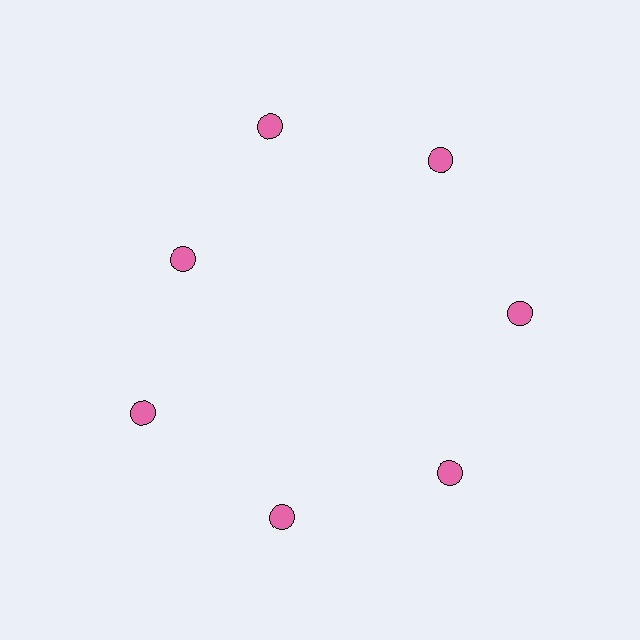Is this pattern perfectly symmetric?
No. The 7 pink circles are arranged in a ring, but one element near the 10 o'clock position is pulled inward toward the center, breaking the 7-fold rotational symmetry.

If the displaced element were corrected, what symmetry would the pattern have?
It would have 7-fold rotational symmetry — the pattern would map onto itself every 51 degrees.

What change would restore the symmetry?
The symmetry would be restored by moving it outward, back onto the ring so that all 7 circles sit at equal angles and equal distance from the center.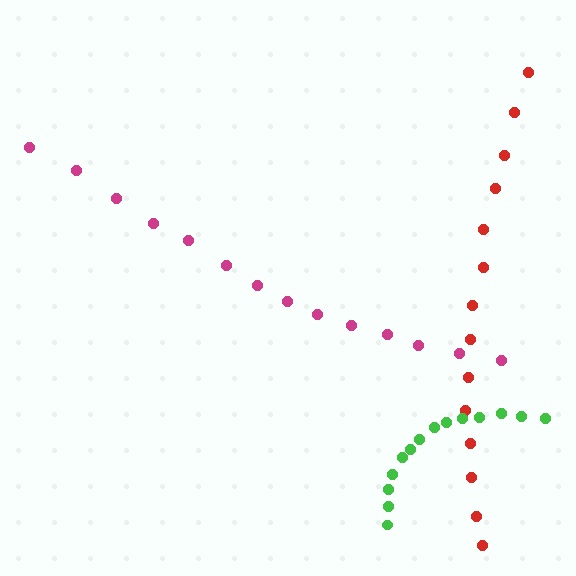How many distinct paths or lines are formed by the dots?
There are 3 distinct paths.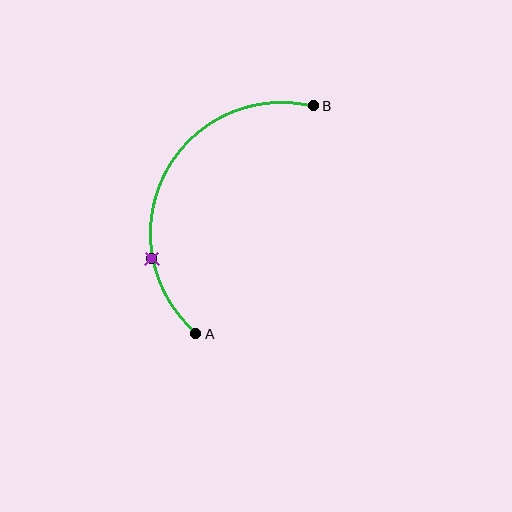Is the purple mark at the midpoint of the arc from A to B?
No. The purple mark lies on the arc but is closer to endpoint A. The arc midpoint would be at the point on the curve equidistant along the arc from both A and B.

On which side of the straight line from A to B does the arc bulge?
The arc bulges to the left of the straight line connecting A and B.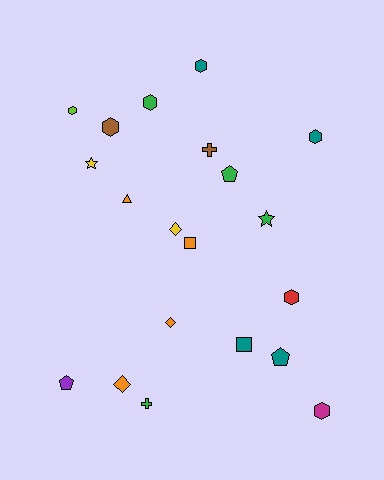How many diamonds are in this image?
There are 3 diamonds.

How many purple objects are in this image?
There is 1 purple object.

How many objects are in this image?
There are 20 objects.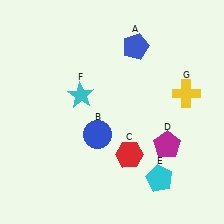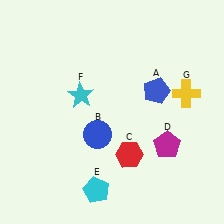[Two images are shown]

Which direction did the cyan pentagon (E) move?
The cyan pentagon (E) moved left.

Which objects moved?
The objects that moved are: the blue pentagon (A), the cyan pentagon (E).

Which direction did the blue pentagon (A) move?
The blue pentagon (A) moved down.